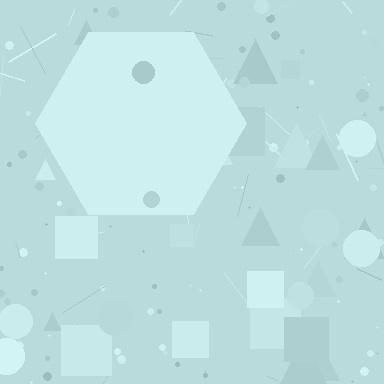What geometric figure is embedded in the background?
A hexagon is embedded in the background.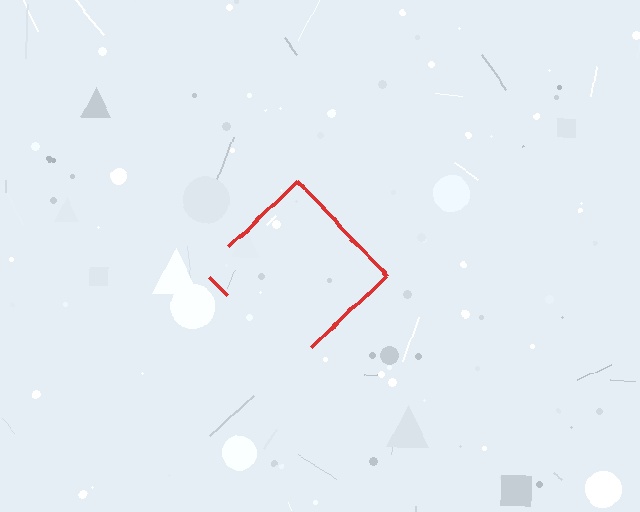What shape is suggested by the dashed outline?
The dashed outline suggests a diamond.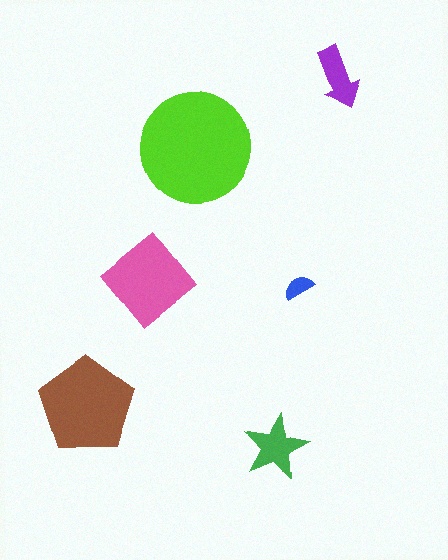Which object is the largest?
The lime circle.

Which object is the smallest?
The blue semicircle.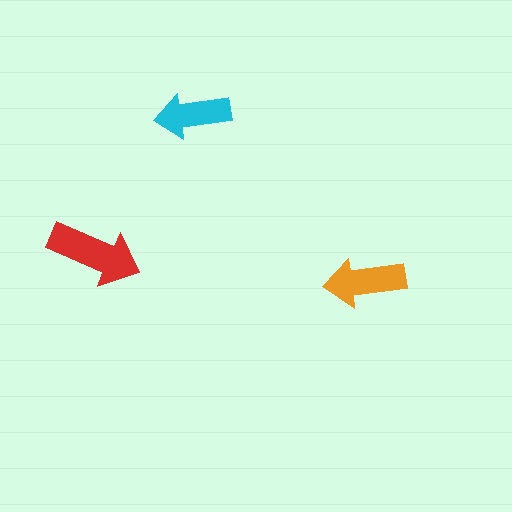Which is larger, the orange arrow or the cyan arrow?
The orange one.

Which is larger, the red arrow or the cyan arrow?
The red one.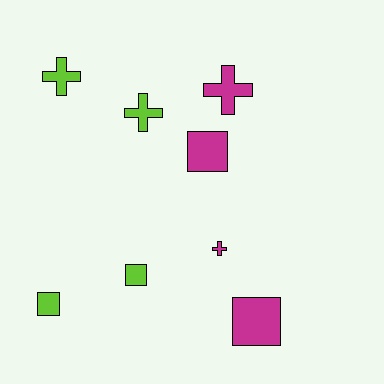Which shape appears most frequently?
Cross, with 4 objects.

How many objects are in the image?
There are 8 objects.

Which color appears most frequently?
Magenta, with 4 objects.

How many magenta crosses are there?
There are 2 magenta crosses.